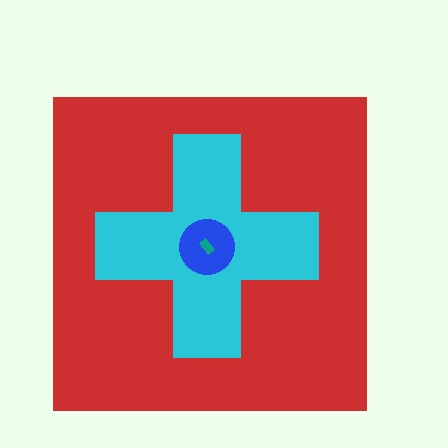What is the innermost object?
The teal rectangle.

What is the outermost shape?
The red square.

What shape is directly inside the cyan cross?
The blue circle.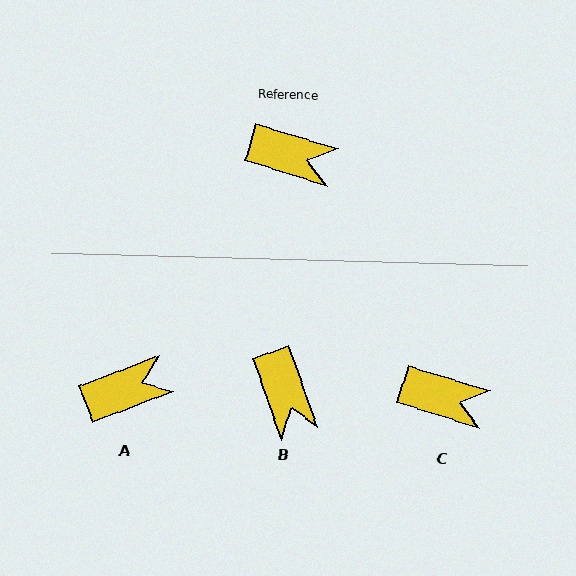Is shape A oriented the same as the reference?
No, it is off by about 38 degrees.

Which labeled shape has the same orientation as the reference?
C.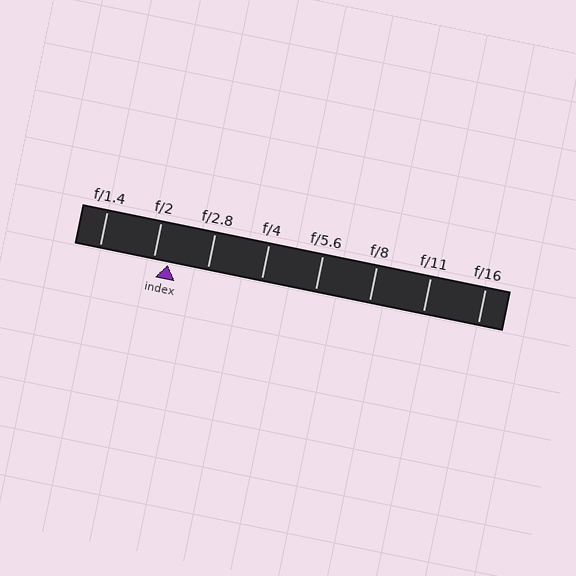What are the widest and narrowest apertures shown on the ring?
The widest aperture shown is f/1.4 and the narrowest is f/16.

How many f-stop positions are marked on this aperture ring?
There are 8 f-stop positions marked.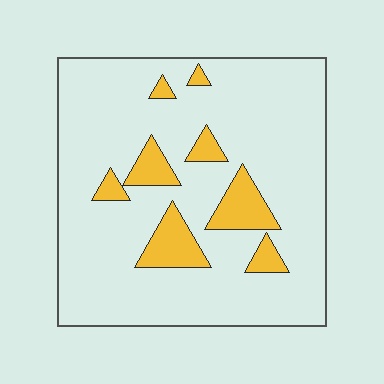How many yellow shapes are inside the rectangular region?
8.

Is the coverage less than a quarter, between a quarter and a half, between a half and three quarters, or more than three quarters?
Less than a quarter.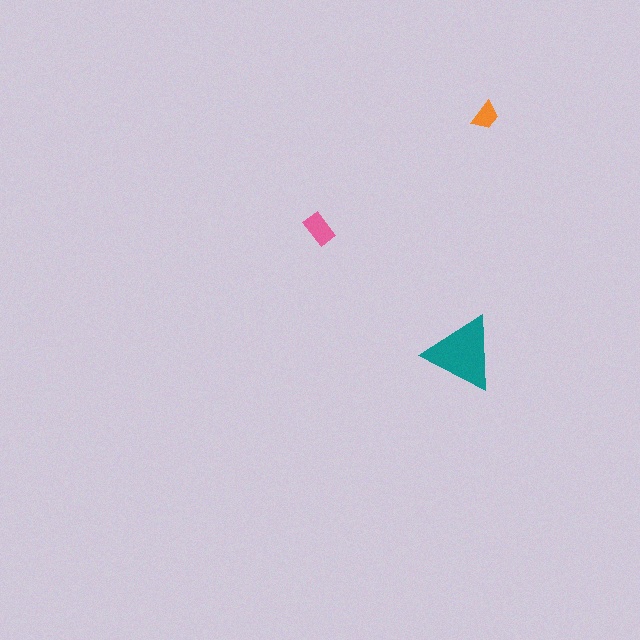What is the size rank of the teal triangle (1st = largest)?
1st.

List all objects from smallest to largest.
The orange trapezoid, the pink rectangle, the teal triangle.